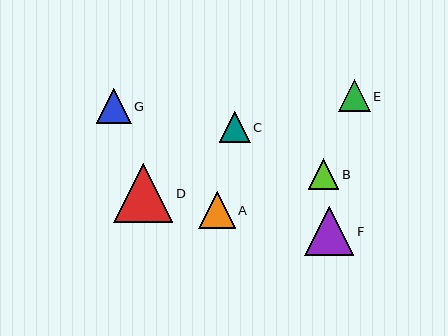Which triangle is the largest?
Triangle D is the largest with a size of approximately 59 pixels.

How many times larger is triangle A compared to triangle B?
Triangle A is approximately 1.2 times the size of triangle B.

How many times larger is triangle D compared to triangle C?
Triangle D is approximately 1.9 times the size of triangle C.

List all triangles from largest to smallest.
From largest to smallest: D, F, A, G, E, C, B.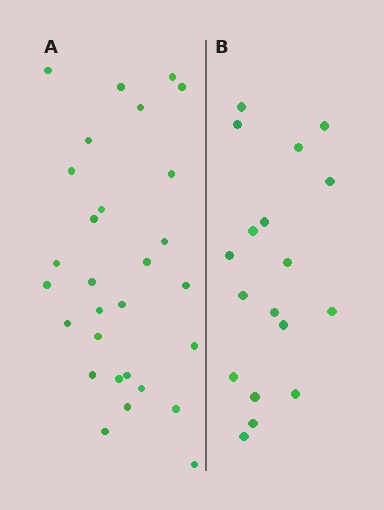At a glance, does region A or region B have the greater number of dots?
Region A (the left region) has more dots.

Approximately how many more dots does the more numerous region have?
Region A has roughly 12 or so more dots than region B.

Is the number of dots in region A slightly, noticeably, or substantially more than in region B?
Region A has substantially more. The ratio is roughly 1.6 to 1.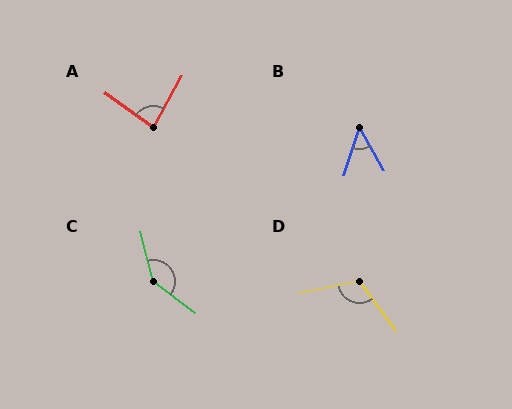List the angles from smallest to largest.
B (47°), A (83°), D (115°), C (141°).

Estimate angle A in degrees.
Approximately 83 degrees.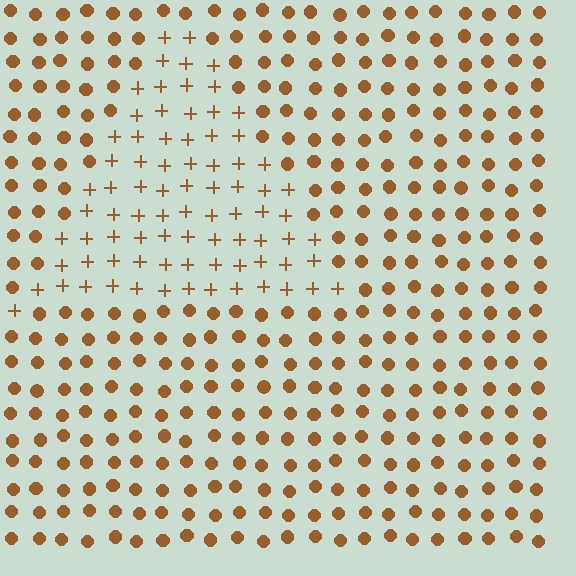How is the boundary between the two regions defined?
The boundary is defined by a change in element shape: plus signs inside vs. circles outside. All elements share the same color and spacing.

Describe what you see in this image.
The image is filled with small brown elements arranged in a uniform grid. A triangle-shaped region contains plus signs, while the surrounding area contains circles. The boundary is defined purely by the change in element shape.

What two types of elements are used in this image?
The image uses plus signs inside the triangle region and circles outside it.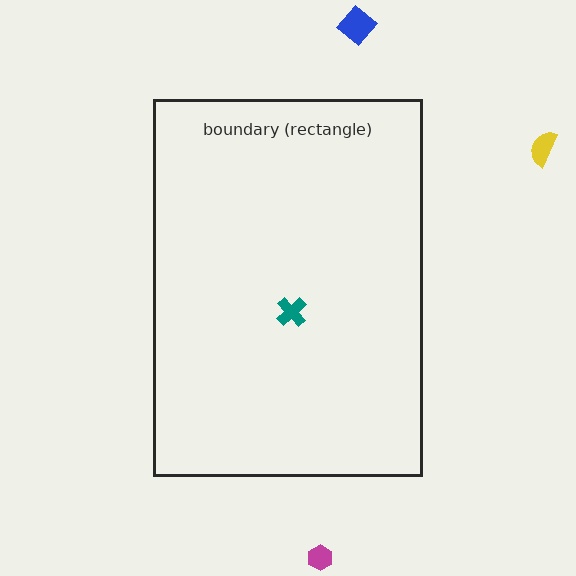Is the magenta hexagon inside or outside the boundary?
Outside.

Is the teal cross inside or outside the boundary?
Inside.